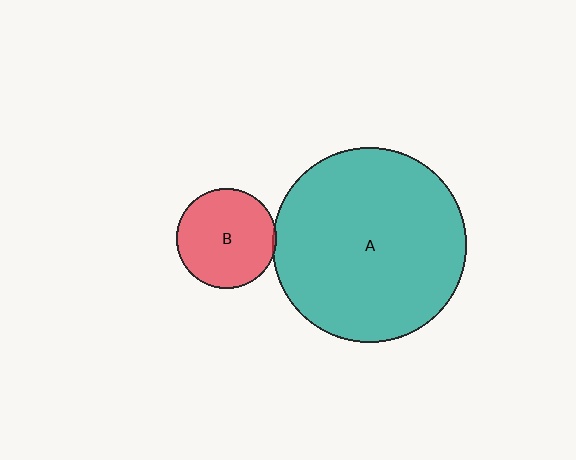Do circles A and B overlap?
Yes.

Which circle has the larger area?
Circle A (teal).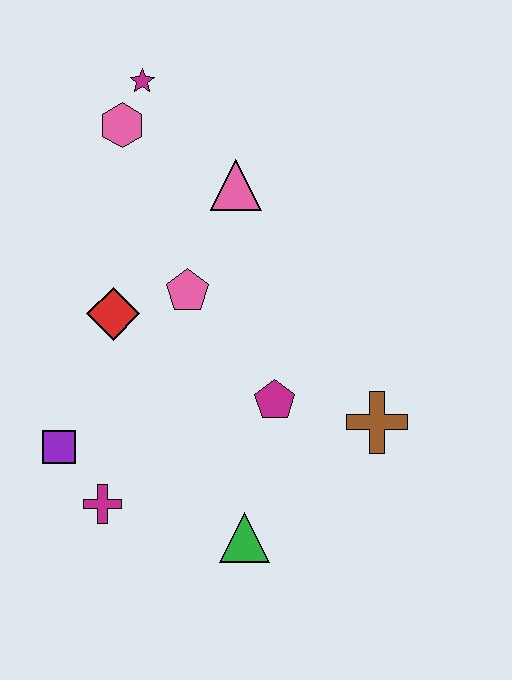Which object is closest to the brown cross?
The magenta pentagon is closest to the brown cross.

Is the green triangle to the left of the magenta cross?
No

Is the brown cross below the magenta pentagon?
Yes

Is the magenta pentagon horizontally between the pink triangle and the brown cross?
Yes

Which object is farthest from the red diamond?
The brown cross is farthest from the red diamond.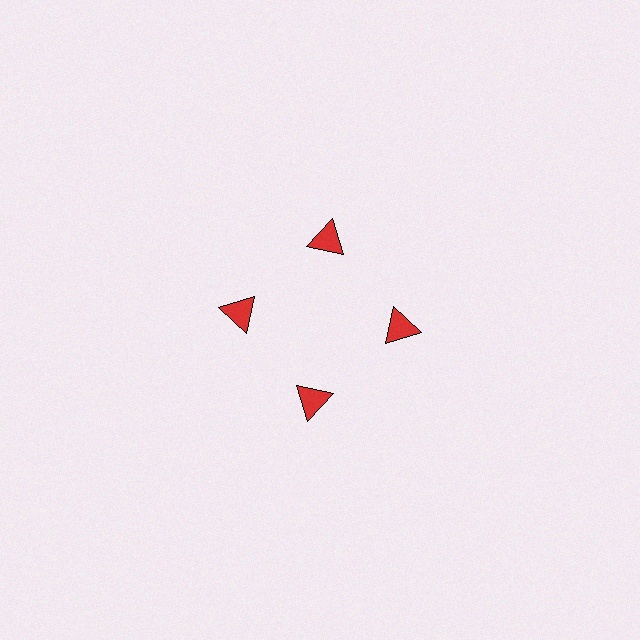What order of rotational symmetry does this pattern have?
This pattern has 4-fold rotational symmetry.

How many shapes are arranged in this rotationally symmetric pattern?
There are 4 shapes, arranged in 4 groups of 1.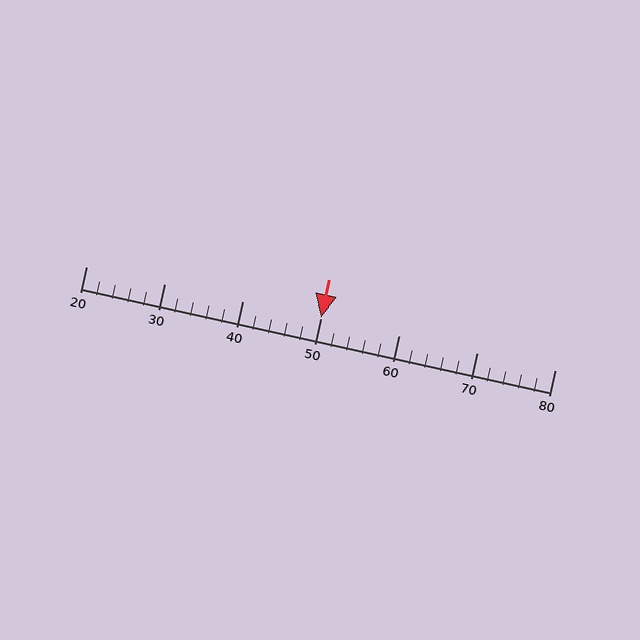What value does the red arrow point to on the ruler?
The red arrow points to approximately 50.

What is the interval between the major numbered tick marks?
The major tick marks are spaced 10 units apart.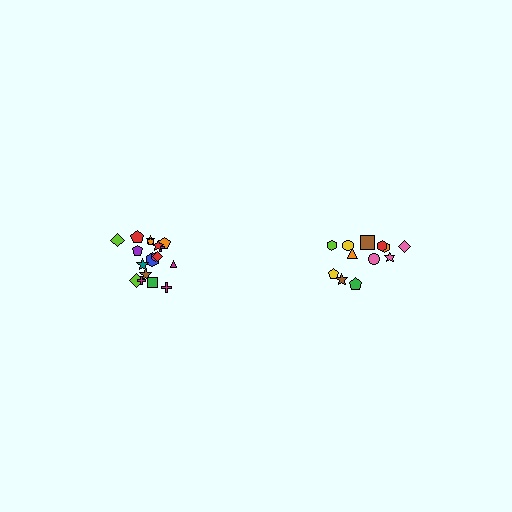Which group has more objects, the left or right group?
The left group.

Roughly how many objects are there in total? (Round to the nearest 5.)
Roughly 30 objects in total.